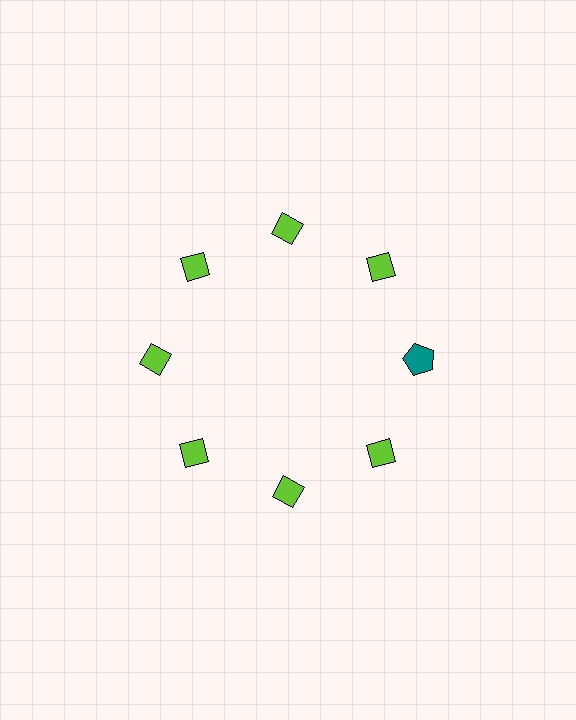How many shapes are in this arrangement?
There are 8 shapes arranged in a ring pattern.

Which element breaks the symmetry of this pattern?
The teal pentagon at roughly the 3 o'clock position breaks the symmetry. All other shapes are lime diamonds.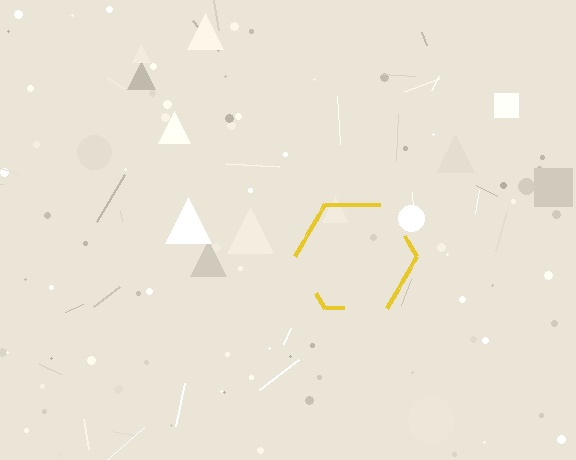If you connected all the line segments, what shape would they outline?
They would outline a hexagon.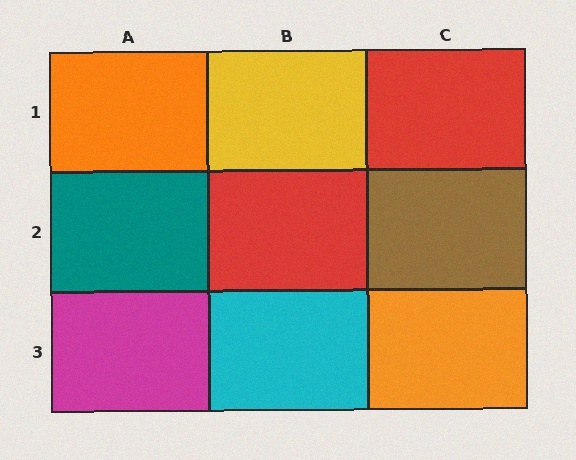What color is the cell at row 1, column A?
Orange.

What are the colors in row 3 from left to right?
Magenta, cyan, orange.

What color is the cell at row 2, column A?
Teal.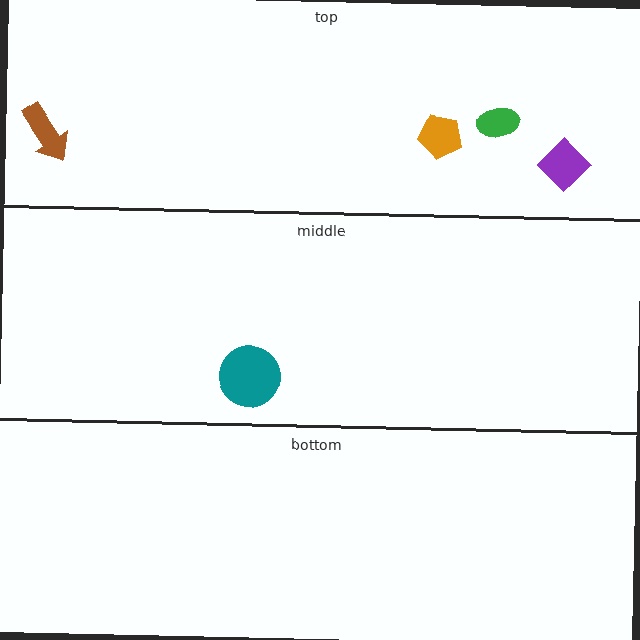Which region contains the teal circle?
The middle region.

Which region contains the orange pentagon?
The top region.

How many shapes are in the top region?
4.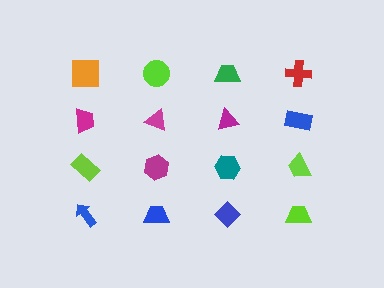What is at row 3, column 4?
A lime trapezoid.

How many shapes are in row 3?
4 shapes.